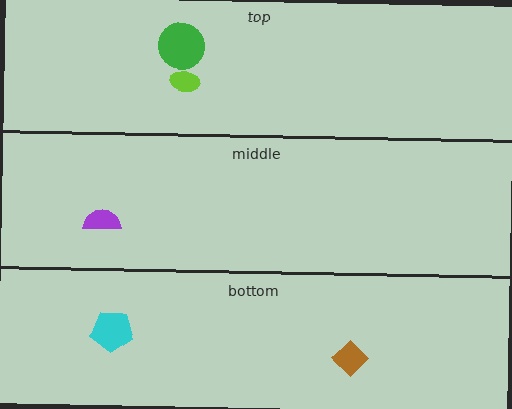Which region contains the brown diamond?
The bottom region.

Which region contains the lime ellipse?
The top region.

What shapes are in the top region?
The lime ellipse, the green circle.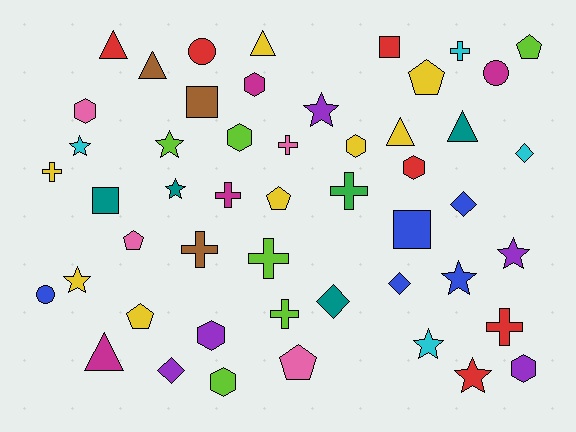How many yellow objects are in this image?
There are 8 yellow objects.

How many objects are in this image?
There are 50 objects.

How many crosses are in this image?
There are 9 crosses.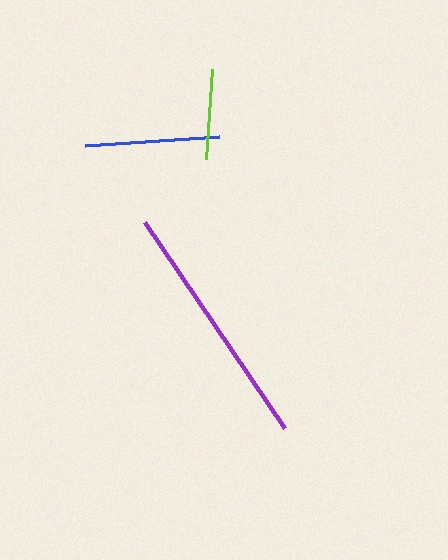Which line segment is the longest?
The purple line is the longest at approximately 249 pixels.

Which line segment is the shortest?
The lime line is the shortest at approximately 90 pixels.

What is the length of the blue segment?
The blue segment is approximately 135 pixels long.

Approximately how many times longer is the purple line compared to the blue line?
The purple line is approximately 1.8 times the length of the blue line.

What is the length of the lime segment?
The lime segment is approximately 90 pixels long.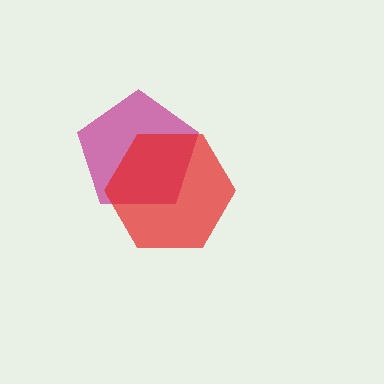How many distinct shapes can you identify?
There are 2 distinct shapes: a magenta pentagon, a red hexagon.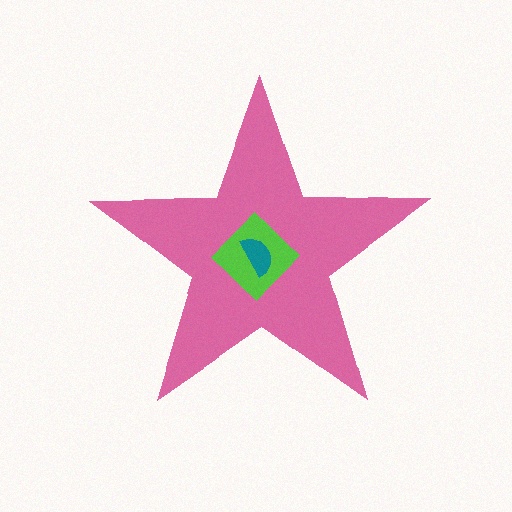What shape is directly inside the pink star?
The lime diamond.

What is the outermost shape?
The pink star.